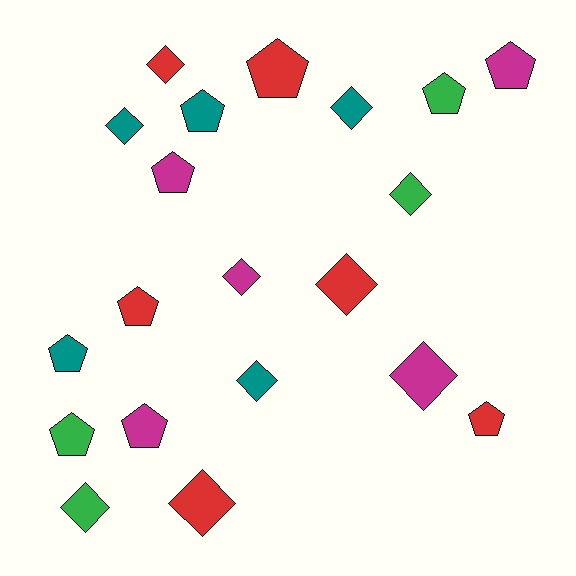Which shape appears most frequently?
Diamond, with 10 objects.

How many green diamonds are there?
There are 2 green diamonds.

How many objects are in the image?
There are 20 objects.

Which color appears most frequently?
Red, with 6 objects.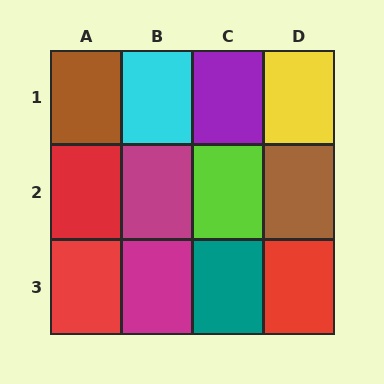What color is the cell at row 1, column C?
Purple.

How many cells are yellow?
1 cell is yellow.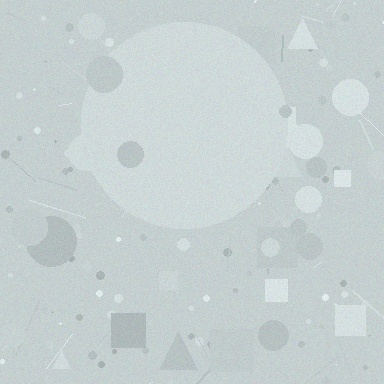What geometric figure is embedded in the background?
A circle is embedded in the background.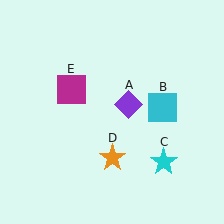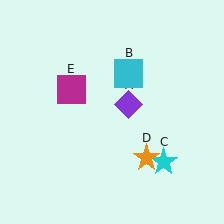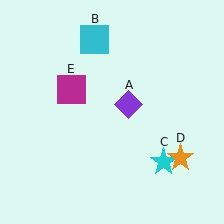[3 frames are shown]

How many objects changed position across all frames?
2 objects changed position: cyan square (object B), orange star (object D).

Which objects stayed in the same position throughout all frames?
Purple diamond (object A) and cyan star (object C) and magenta square (object E) remained stationary.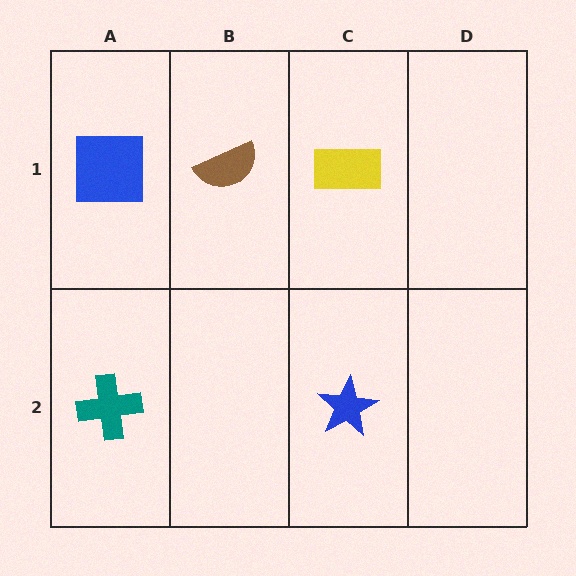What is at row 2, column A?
A teal cross.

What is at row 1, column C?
A yellow rectangle.